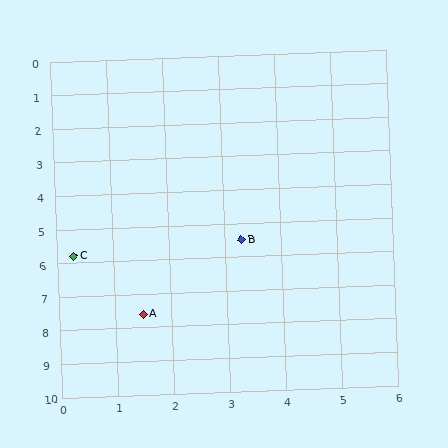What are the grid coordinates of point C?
Point C is at approximately (0.3, 5.8).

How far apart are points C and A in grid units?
Points C and A are about 2.2 grid units apart.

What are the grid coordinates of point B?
Point B is at approximately (3.3, 5.5).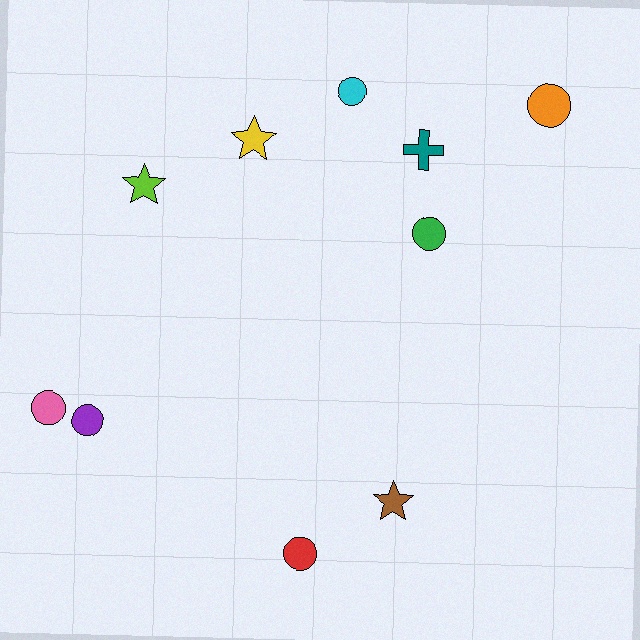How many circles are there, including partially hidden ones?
There are 6 circles.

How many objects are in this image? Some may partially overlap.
There are 10 objects.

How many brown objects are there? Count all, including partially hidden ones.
There is 1 brown object.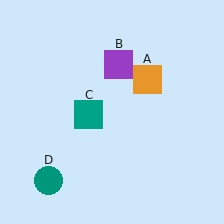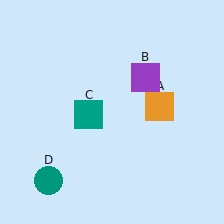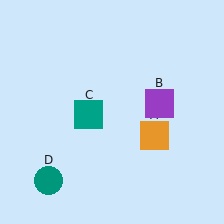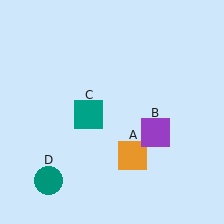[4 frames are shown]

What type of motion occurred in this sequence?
The orange square (object A), purple square (object B) rotated clockwise around the center of the scene.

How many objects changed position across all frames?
2 objects changed position: orange square (object A), purple square (object B).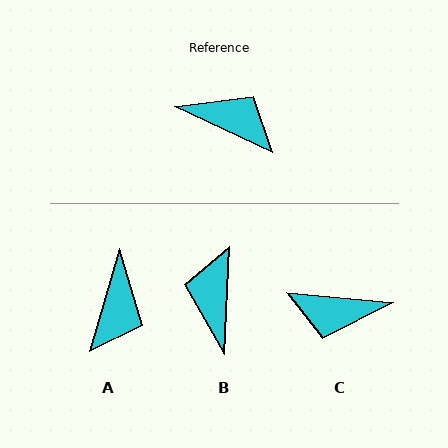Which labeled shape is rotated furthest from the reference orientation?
C, about 160 degrees away.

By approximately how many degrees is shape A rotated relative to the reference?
Approximately 81 degrees clockwise.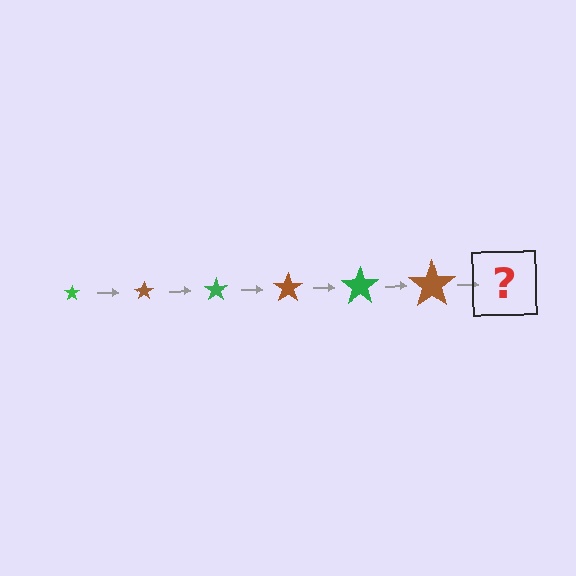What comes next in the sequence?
The next element should be a green star, larger than the previous one.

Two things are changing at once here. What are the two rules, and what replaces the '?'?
The two rules are that the star grows larger each step and the color cycles through green and brown. The '?' should be a green star, larger than the previous one.